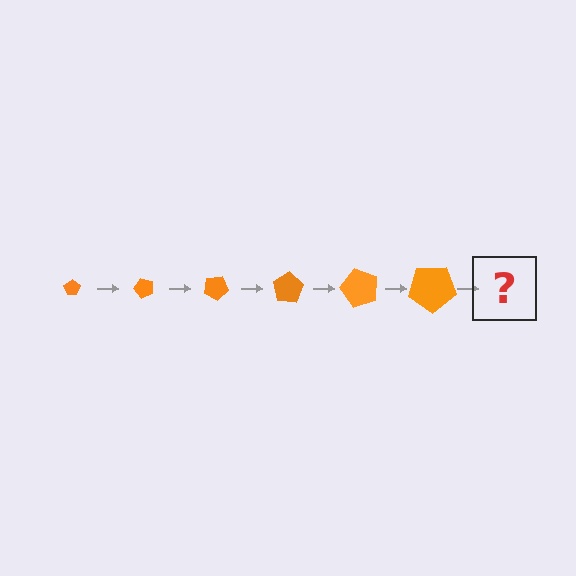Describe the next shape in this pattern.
It should be a pentagon, larger than the previous one and rotated 300 degrees from the start.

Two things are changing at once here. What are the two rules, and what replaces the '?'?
The two rules are that the pentagon grows larger each step and it rotates 50 degrees each step. The '?' should be a pentagon, larger than the previous one and rotated 300 degrees from the start.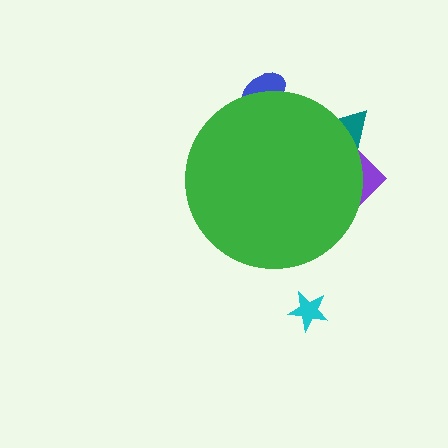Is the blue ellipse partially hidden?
Yes, the blue ellipse is partially hidden behind the green circle.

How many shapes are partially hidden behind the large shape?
3 shapes are partially hidden.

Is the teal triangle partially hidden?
Yes, the teal triangle is partially hidden behind the green circle.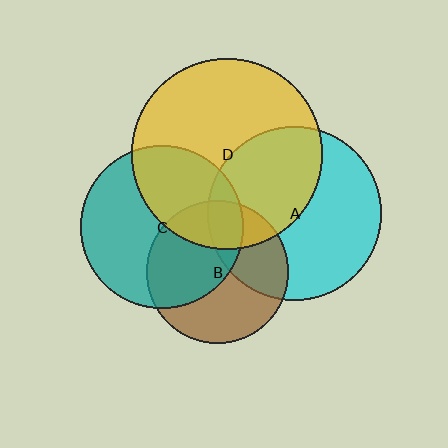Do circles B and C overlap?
Yes.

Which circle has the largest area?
Circle D (yellow).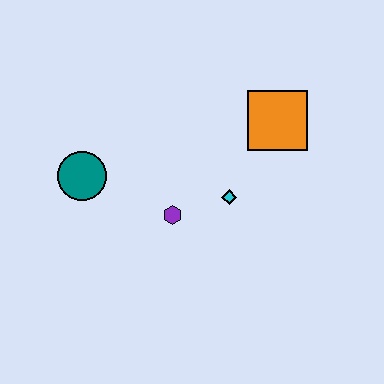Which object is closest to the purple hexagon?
The cyan diamond is closest to the purple hexagon.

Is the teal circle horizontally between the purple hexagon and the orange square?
No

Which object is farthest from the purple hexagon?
The orange square is farthest from the purple hexagon.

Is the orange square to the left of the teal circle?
No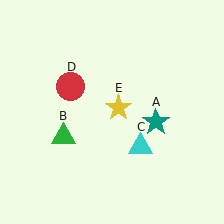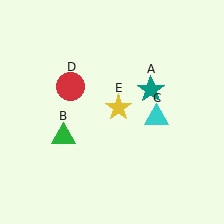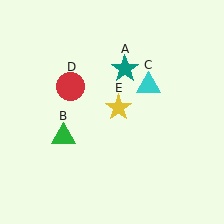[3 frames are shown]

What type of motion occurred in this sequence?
The teal star (object A), cyan triangle (object C) rotated counterclockwise around the center of the scene.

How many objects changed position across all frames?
2 objects changed position: teal star (object A), cyan triangle (object C).